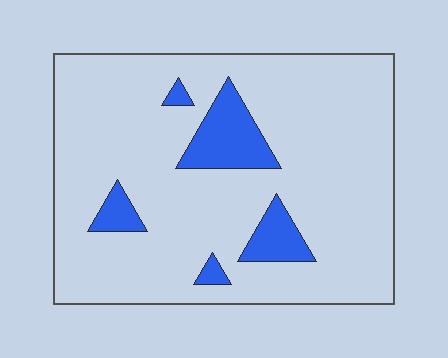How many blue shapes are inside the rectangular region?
5.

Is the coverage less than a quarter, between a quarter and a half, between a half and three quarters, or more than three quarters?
Less than a quarter.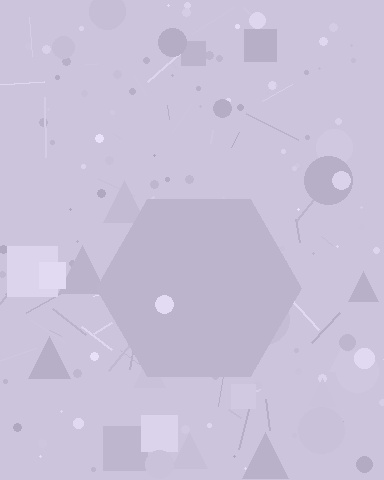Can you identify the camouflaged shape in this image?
The camouflaged shape is a hexagon.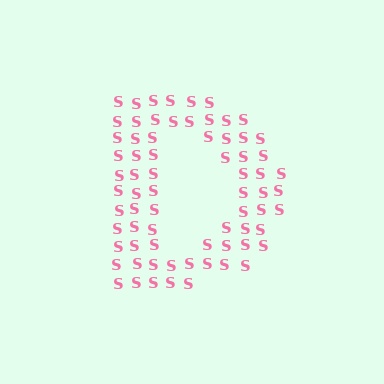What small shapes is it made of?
It is made of small letter S's.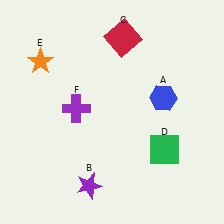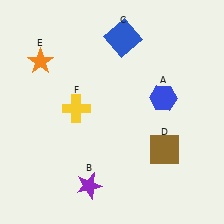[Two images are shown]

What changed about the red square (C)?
In Image 1, C is red. In Image 2, it changed to blue.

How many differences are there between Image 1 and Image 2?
There are 3 differences between the two images.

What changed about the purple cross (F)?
In Image 1, F is purple. In Image 2, it changed to yellow.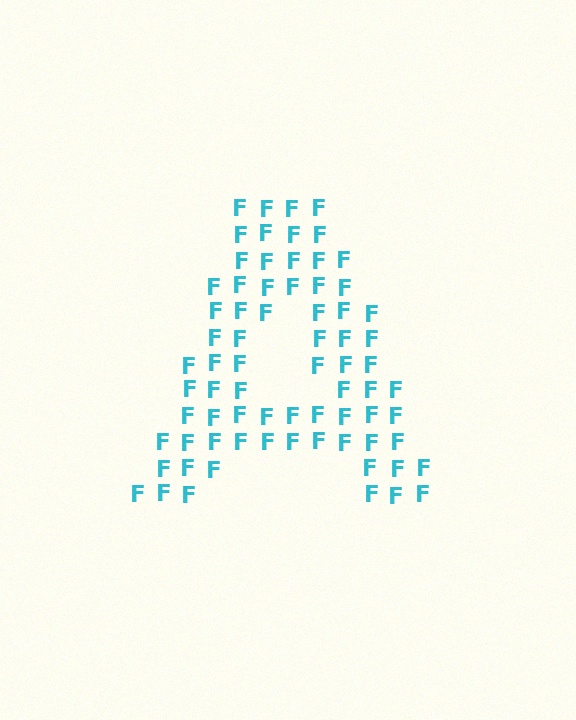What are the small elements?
The small elements are letter F's.